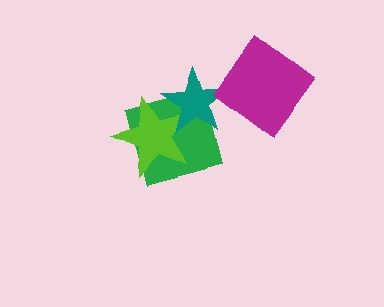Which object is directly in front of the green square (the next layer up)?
The lime star is directly in front of the green square.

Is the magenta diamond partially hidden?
No, no other shape covers it.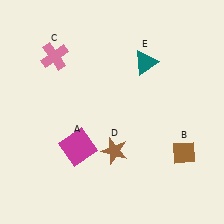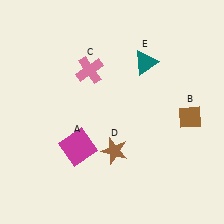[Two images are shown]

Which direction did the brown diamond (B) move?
The brown diamond (B) moved up.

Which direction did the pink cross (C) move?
The pink cross (C) moved right.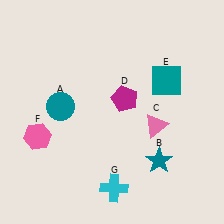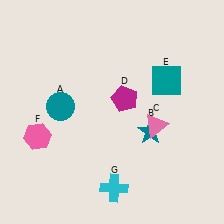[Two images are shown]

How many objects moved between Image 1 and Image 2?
1 object moved between the two images.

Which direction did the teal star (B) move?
The teal star (B) moved up.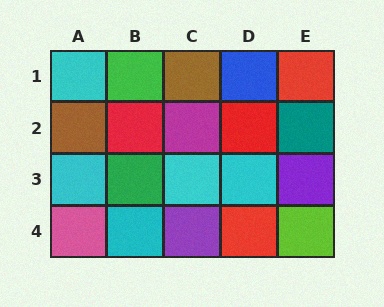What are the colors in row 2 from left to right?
Brown, red, magenta, red, teal.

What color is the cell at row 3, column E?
Purple.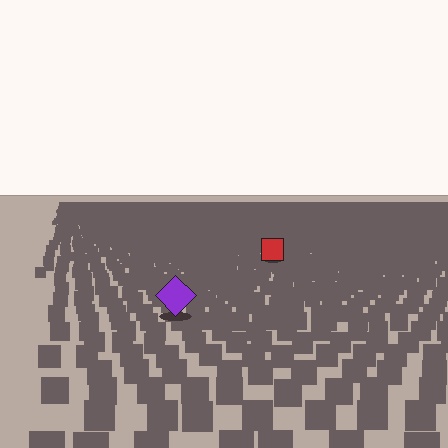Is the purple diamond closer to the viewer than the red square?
Yes. The purple diamond is closer — you can tell from the texture gradient: the ground texture is coarser near it.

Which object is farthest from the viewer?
The red square is farthest from the viewer. It appears smaller and the ground texture around it is denser.